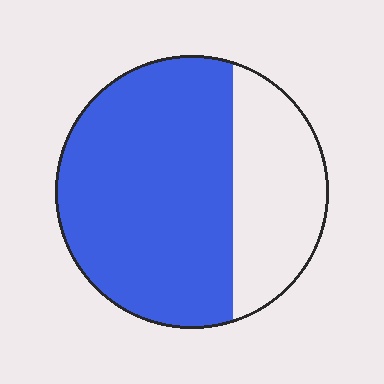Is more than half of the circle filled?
Yes.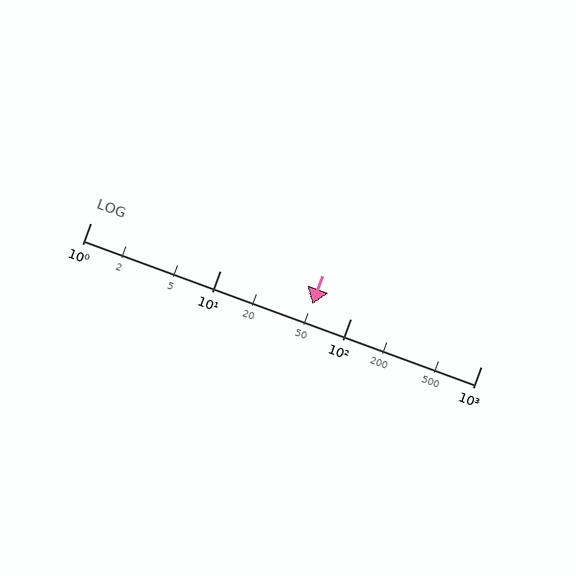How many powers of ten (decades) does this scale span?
The scale spans 3 decades, from 1 to 1000.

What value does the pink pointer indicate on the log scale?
The pointer indicates approximately 51.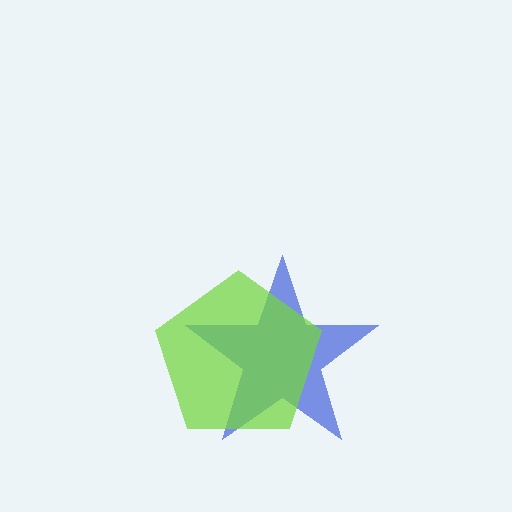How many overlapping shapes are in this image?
There are 2 overlapping shapes in the image.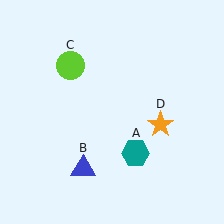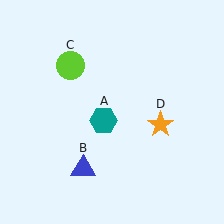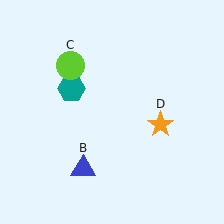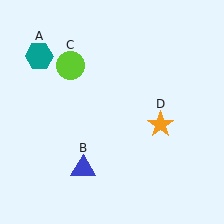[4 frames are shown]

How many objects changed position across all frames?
1 object changed position: teal hexagon (object A).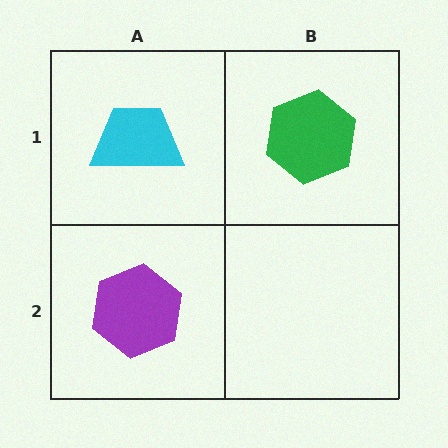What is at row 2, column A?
A purple hexagon.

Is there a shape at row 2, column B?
No, that cell is empty.